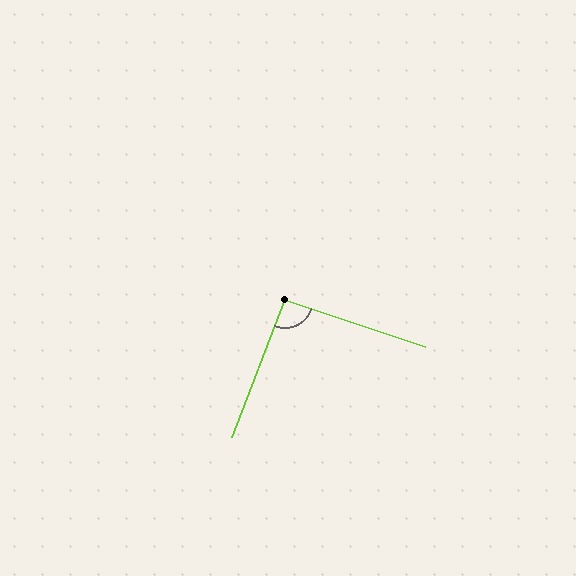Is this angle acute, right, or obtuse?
It is approximately a right angle.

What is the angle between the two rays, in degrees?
Approximately 93 degrees.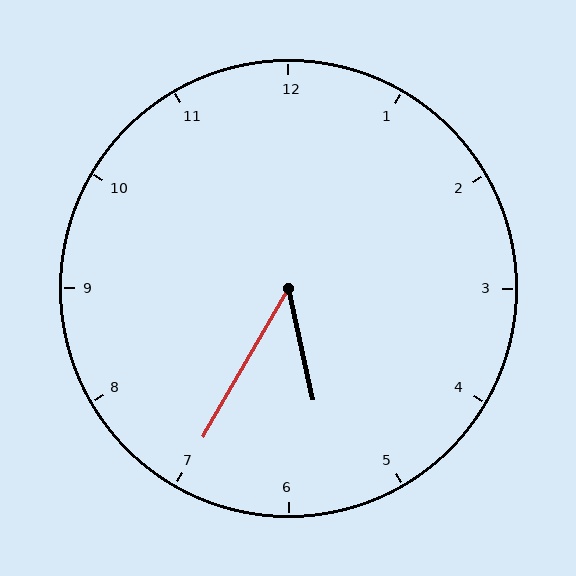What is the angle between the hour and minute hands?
Approximately 42 degrees.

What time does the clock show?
5:35.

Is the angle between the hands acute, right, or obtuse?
It is acute.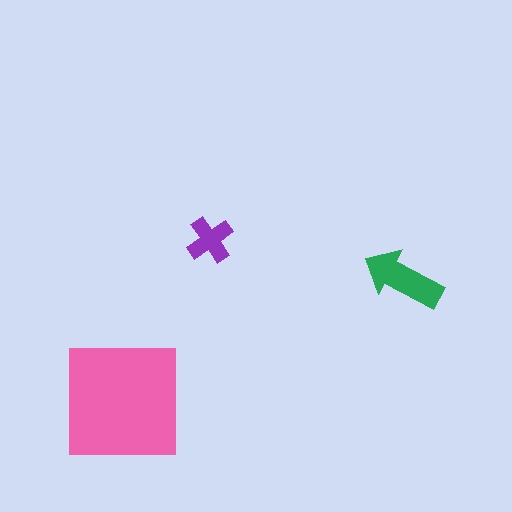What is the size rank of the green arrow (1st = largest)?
2nd.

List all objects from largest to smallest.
The pink square, the green arrow, the purple cross.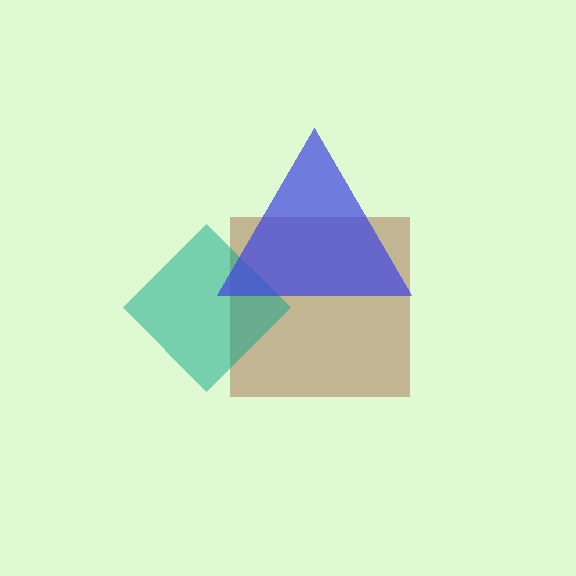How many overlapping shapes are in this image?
There are 3 overlapping shapes in the image.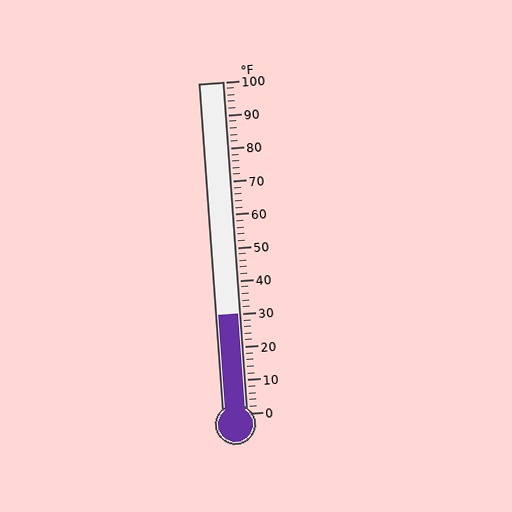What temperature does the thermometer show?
The thermometer shows approximately 30°F.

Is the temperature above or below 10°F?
The temperature is above 10°F.